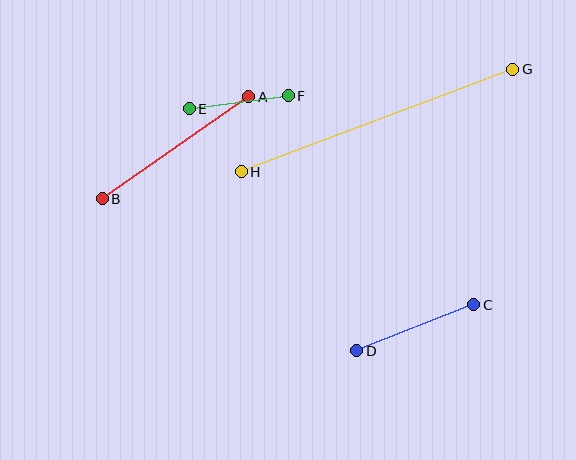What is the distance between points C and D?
The distance is approximately 126 pixels.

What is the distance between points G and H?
The distance is approximately 290 pixels.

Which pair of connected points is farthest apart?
Points G and H are farthest apart.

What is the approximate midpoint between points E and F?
The midpoint is at approximately (239, 102) pixels.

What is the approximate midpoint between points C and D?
The midpoint is at approximately (415, 328) pixels.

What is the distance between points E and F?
The distance is approximately 100 pixels.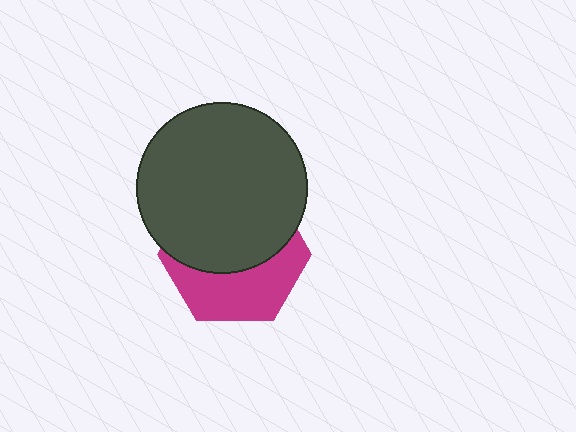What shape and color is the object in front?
The object in front is a dark gray circle.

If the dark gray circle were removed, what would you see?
You would see the complete magenta hexagon.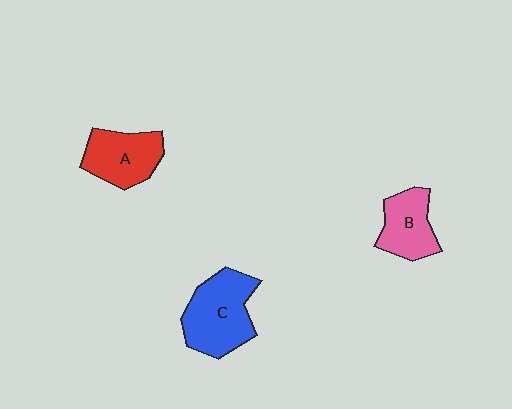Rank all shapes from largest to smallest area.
From largest to smallest: C (blue), A (red), B (pink).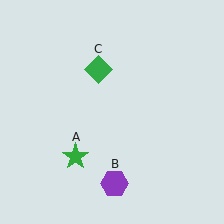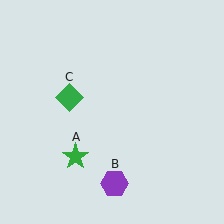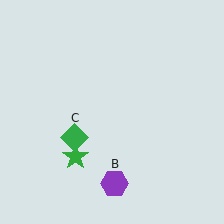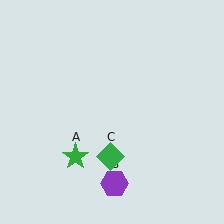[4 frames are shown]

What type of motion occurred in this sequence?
The green diamond (object C) rotated counterclockwise around the center of the scene.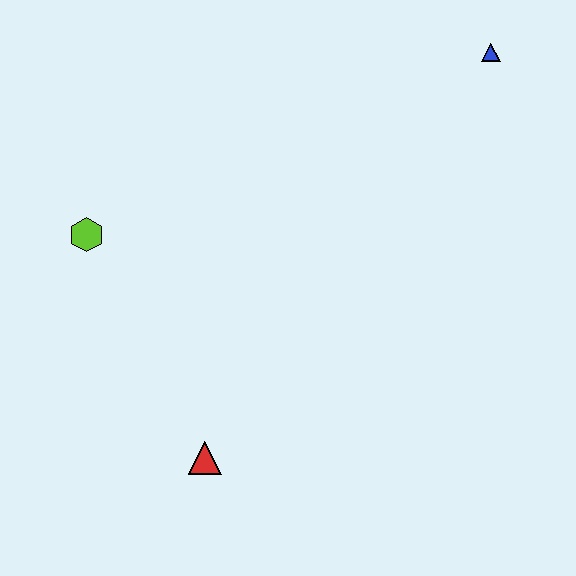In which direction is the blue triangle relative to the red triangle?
The blue triangle is above the red triangle.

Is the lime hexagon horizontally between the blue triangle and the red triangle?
No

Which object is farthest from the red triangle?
The blue triangle is farthest from the red triangle.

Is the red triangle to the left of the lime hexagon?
No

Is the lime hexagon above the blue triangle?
No